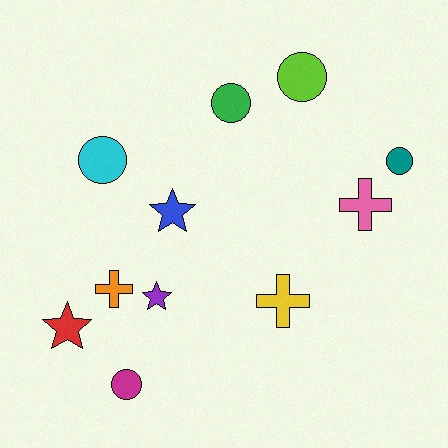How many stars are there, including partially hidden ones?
There are 3 stars.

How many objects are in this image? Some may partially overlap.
There are 11 objects.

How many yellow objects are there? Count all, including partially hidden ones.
There is 1 yellow object.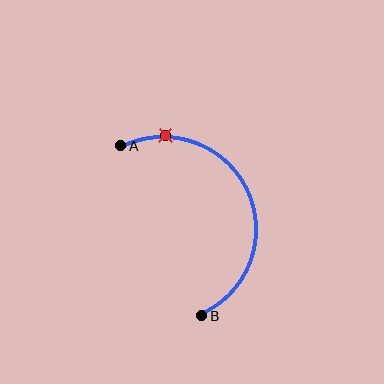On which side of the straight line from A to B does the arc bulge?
The arc bulges to the right of the straight line connecting A and B.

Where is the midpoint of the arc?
The arc midpoint is the point on the curve farthest from the straight line joining A and B. It sits to the right of that line.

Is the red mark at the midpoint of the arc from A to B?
No. The red mark lies on the arc but is closer to endpoint A. The arc midpoint would be at the point on the curve equidistant along the arc from both A and B.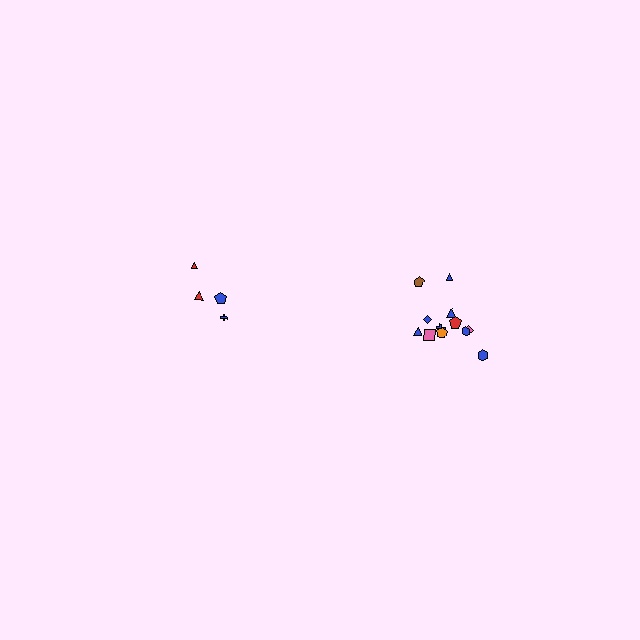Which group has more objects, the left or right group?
The right group.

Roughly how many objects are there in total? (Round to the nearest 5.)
Roughly 15 objects in total.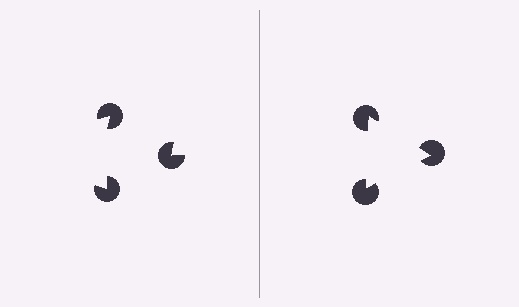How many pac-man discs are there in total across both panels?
6 — 3 on each side.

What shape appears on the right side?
An illusory triangle.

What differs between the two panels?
The pac-man discs are positioned identically on both sides; only the wedge orientations differ. On the right they align to a triangle; on the left they are misaligned.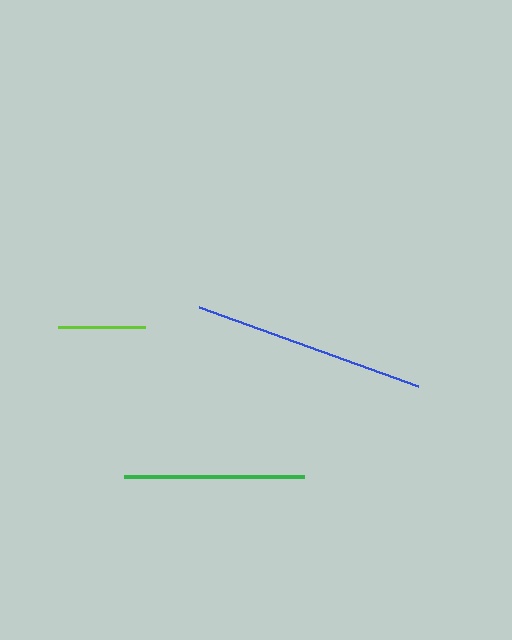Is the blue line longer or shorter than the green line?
The blue line is longer than the green line.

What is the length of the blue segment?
The blue segment is approximately 233 pixels long.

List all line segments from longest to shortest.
From longest to shortest: blue, green, lime.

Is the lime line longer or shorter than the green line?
The green line is longer than the lime line.